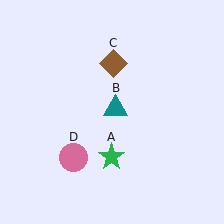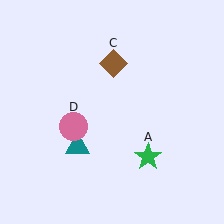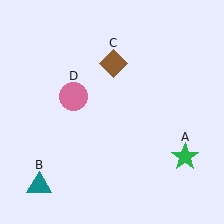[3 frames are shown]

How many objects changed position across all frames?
3 objects changed position: green star (object A), teal triangle (object B), pink circle (object D).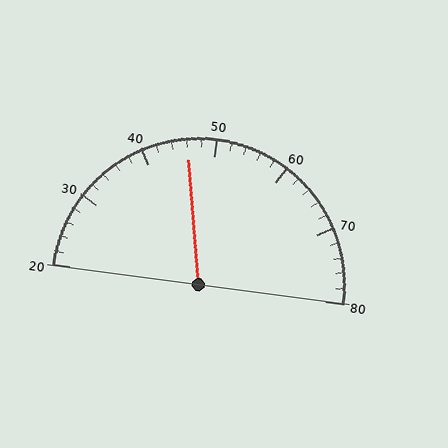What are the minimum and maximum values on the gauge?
The gauge ranges from 20 to 80.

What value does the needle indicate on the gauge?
The needle indicates approximately 46.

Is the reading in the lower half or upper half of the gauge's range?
The reading is in the lower half of the range (20 to 80).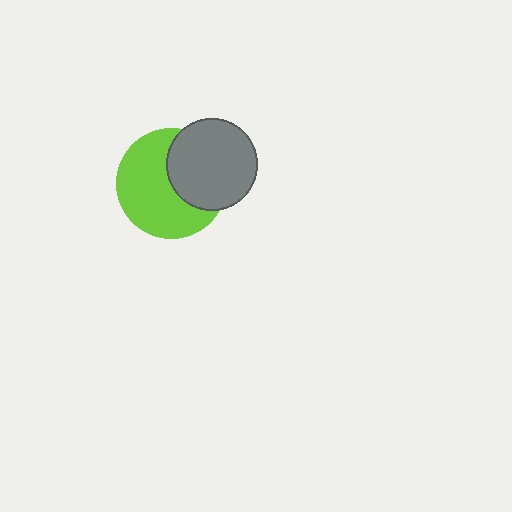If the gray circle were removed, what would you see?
You would see the complete lime circle.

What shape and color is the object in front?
The object in front is a gray circle.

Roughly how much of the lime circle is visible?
About half of it is visible (roughly 62%).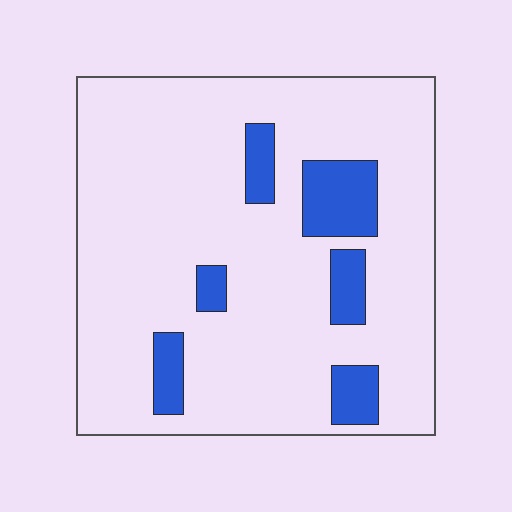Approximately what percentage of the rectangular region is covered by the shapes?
Approximately 15%.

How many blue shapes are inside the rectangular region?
6.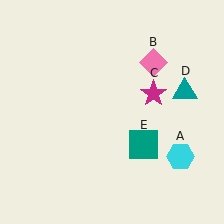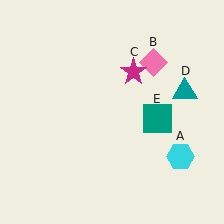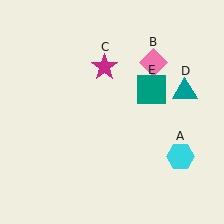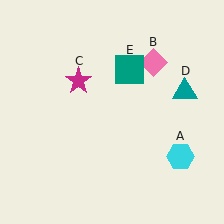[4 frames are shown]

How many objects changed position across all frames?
2 objects changed position: magenta star (object C), teal square (object E).